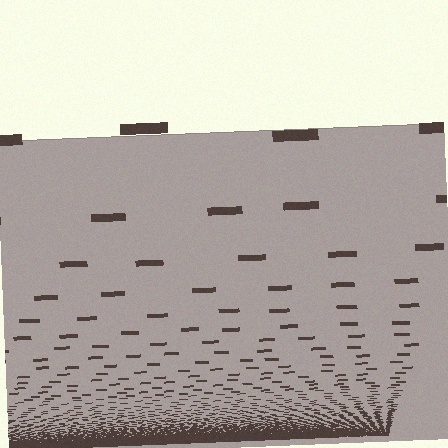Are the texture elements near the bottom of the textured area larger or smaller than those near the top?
Smaller. The gradient is inverted — elements near the bottom are smaller and denser.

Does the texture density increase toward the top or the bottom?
Density increases toward the bottom.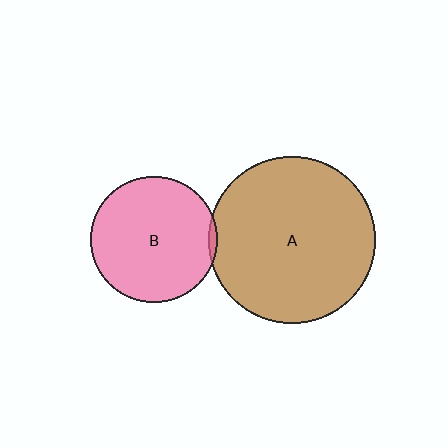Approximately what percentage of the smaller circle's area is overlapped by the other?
Approximately 5%.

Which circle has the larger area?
Circle A (brown).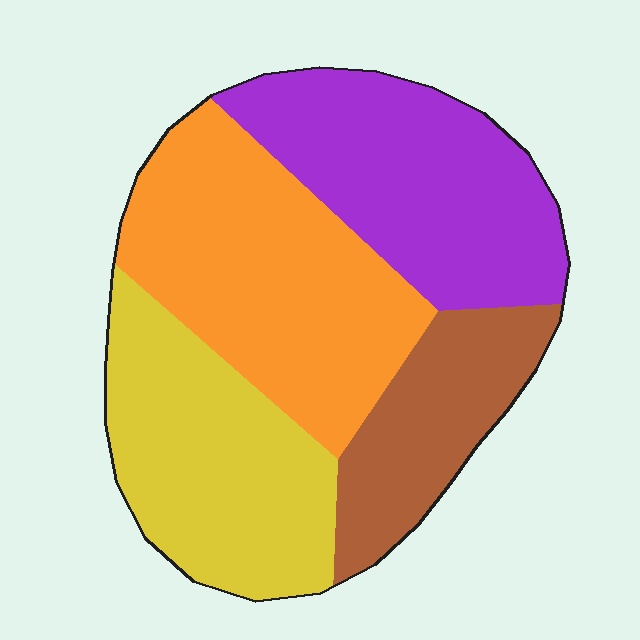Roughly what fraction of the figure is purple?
Purple takes up about one quarter (1/4) of the figure.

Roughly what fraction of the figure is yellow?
Yellow covers around 25% of the figure.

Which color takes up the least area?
Brown, at roughly 15%.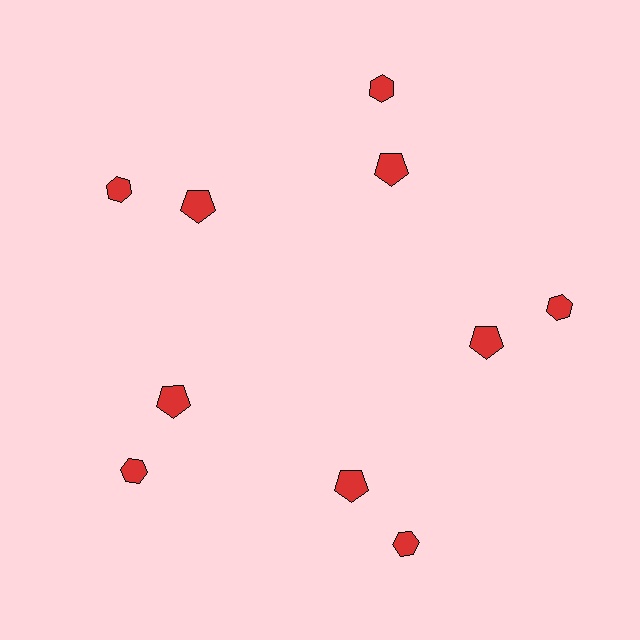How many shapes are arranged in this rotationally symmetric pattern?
There are 10 shapes, arranged in 5 groups of 2.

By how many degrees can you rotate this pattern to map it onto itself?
The pattern maps onto itself every 72 degrees of rotation.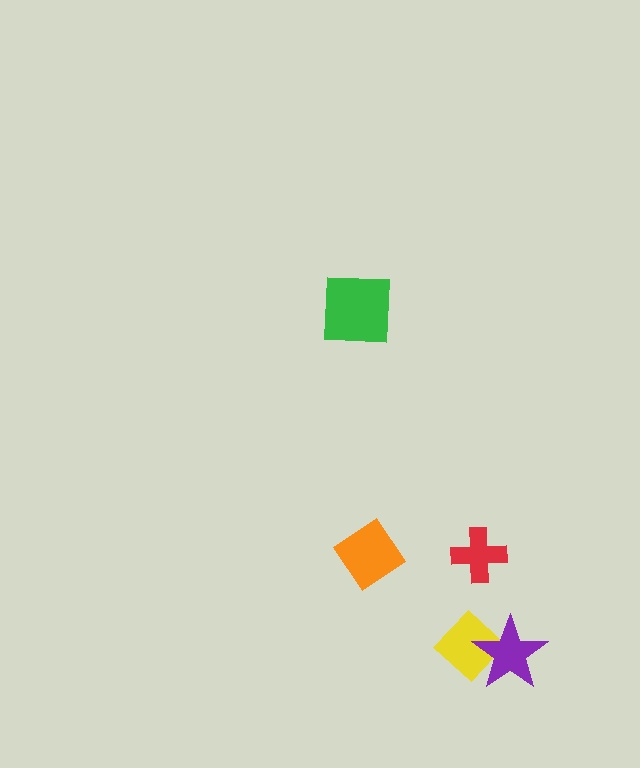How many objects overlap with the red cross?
0 objects overlap with the red cross.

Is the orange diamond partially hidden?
No, no other shape covers it.